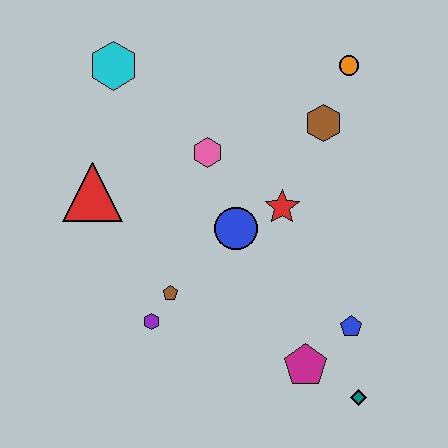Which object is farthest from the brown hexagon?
The teal diamond is farthest from the brown hexagon.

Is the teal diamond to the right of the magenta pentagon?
Yes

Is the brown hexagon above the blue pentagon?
Yes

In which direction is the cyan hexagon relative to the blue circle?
The cyan hexagon is above the blue circle.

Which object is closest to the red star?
The blue circle is closest to the red star.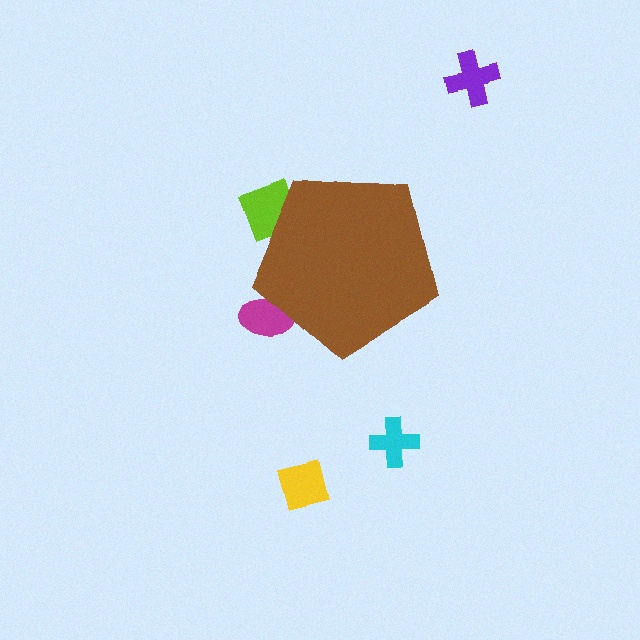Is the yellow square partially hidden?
No, the yellow square is fully visible.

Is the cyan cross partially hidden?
No, the cyan cross is fully visible.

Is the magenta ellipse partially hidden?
Yes, the magenta ellipse is partially hidden behind the brown pentagon.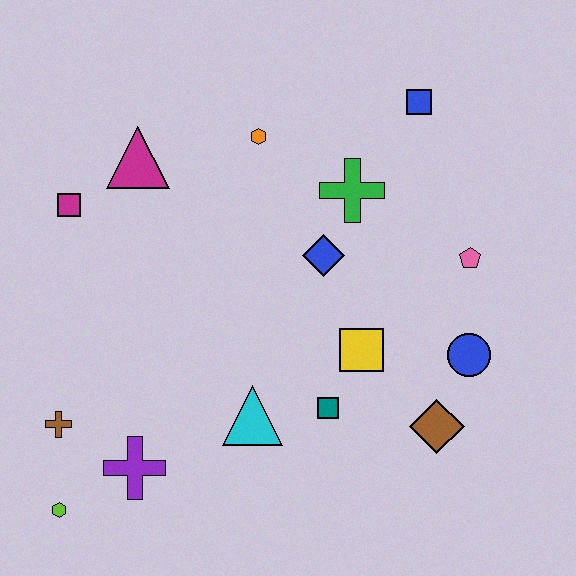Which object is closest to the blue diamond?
The green cross is closest to the blue diamond.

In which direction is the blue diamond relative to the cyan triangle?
The blue diamond is above the cyan triangle.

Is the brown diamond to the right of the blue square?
Yes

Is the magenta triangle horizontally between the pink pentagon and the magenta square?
Yes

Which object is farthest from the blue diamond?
The lime hexagon is farthest from the blue diamond.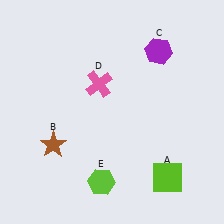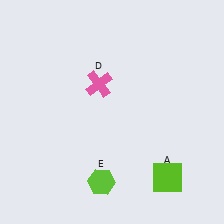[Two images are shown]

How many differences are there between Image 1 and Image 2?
There are 2 differences between the two images.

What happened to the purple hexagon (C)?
The purple hexagon (C) was removed in Image 2. It was in the top-right area of Image 1.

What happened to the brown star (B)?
The brown star (B) was removed in Image 2. It was in the bottom-left area of Image 1.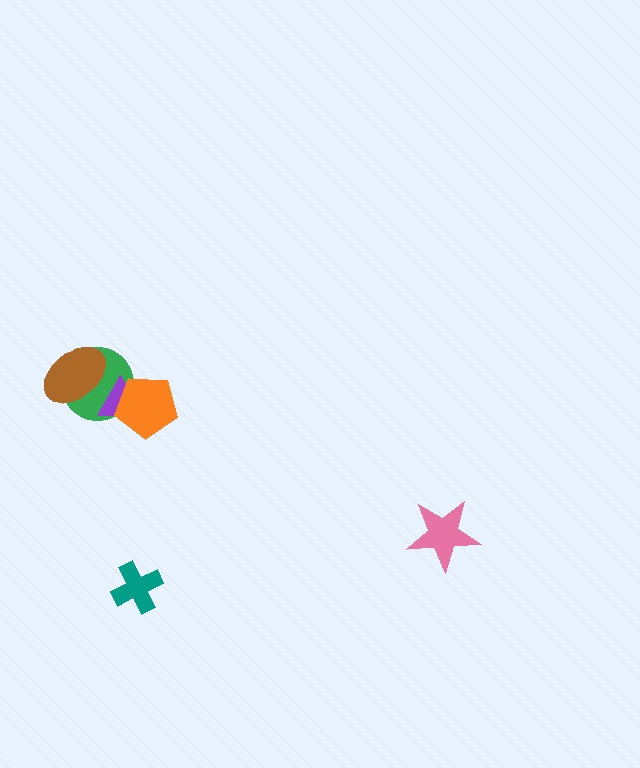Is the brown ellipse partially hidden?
No, no other shape covers it.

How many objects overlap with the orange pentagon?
2 objects overlap with the orange pentagon.